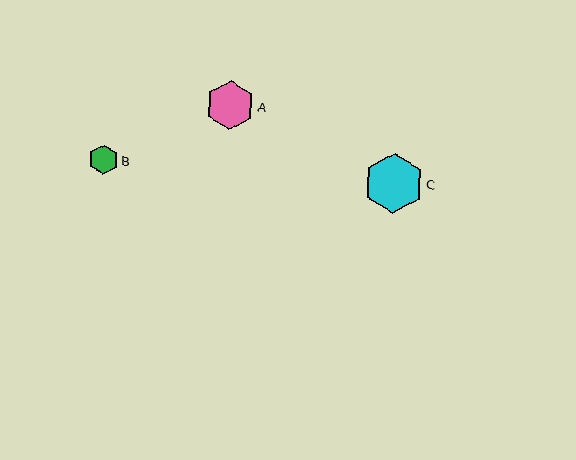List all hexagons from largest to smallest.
From largest to smallest: C, A, B.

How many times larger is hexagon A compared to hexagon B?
Hexagon A is approximately 1.6 times the size of hexagon B.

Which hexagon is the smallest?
Hexagon B is the smallest with a size of approximately 30 pixels.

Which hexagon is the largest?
Hexagon C is the largest with a size of approximately 60 pixels.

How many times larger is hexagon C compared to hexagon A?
Hexagon C is approximately 1.2 times the size of hexagon A.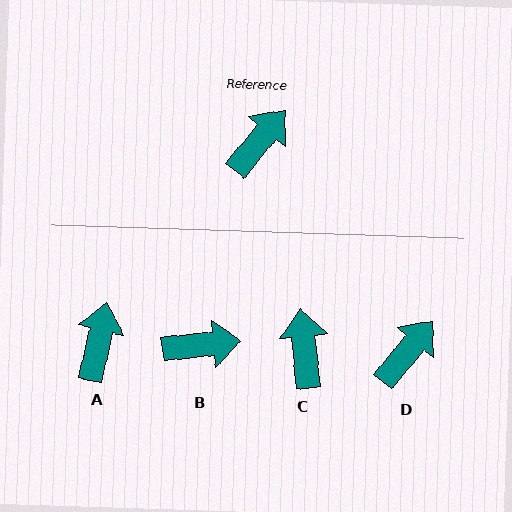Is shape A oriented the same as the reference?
No, it is off by about 27 degrees.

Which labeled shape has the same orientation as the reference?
D.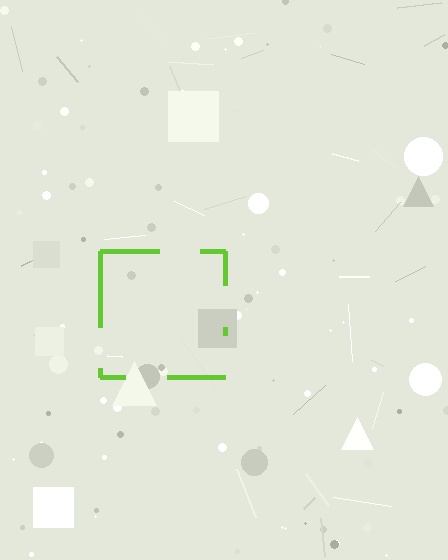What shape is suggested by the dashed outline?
The dashed outline suggests a square.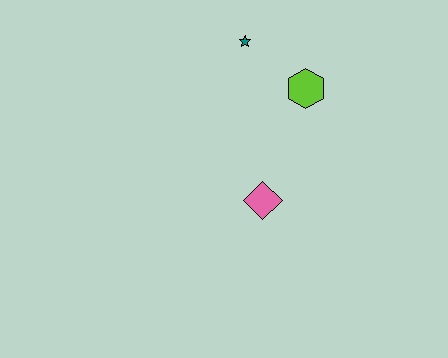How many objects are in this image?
There are 3 objects.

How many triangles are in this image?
There are no triangles.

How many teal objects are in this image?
There is 1 teal object.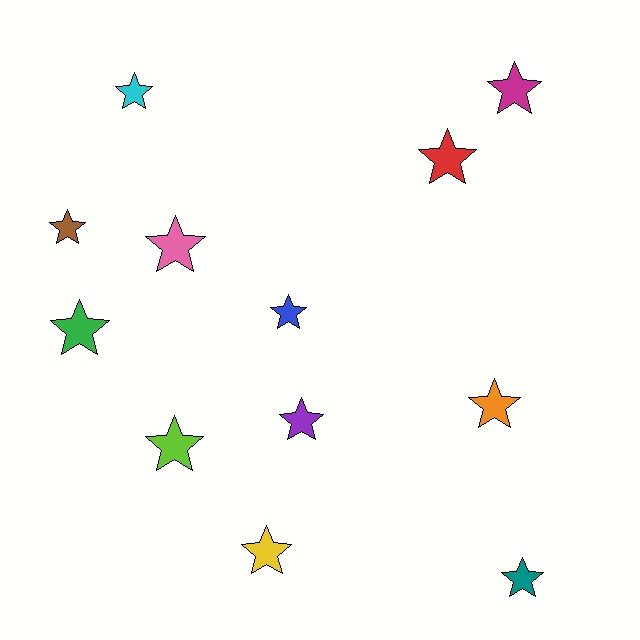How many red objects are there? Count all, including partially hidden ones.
There is 1 red object.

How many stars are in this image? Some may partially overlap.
There are 12 stars.